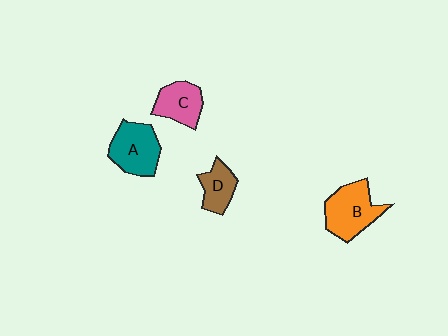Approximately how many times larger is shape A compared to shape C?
Approximately 1.3 times.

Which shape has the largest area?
Shape B (orange).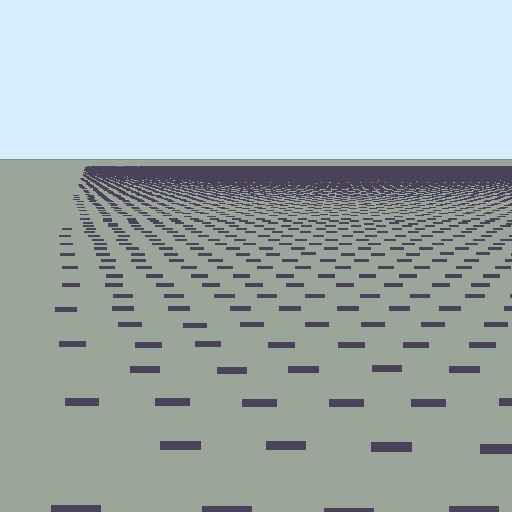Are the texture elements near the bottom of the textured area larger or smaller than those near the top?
Larger. Near the bottom, elements are closer to the viewer and appear at a bigger on-screen size.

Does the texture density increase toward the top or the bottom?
Density increases toward the top.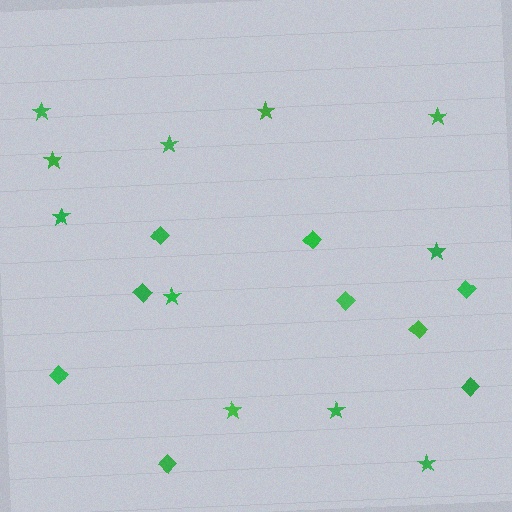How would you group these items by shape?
There are 2 groups: one group of stars (11) and one group of diamonds (9).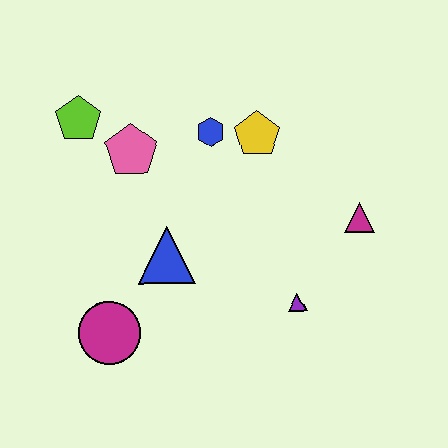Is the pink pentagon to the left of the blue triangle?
Yes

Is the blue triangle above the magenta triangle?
No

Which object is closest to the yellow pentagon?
The blue hexagon is closest to the yellow pentagon.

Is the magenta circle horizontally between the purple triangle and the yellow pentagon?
No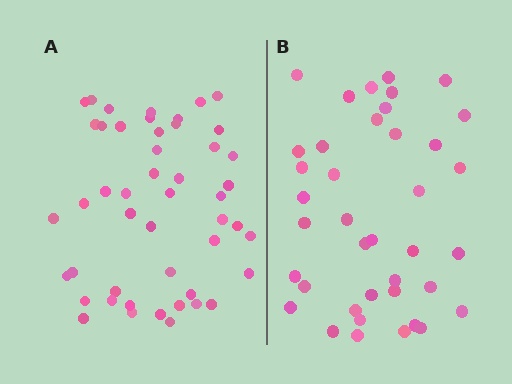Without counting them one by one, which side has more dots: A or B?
Region A (the left region) has more dots.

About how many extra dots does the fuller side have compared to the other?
Region A has roughly 8 or so more dots than region B.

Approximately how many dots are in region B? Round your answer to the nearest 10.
About 40 dots. (The exact count is 39, which rounds to 40.)